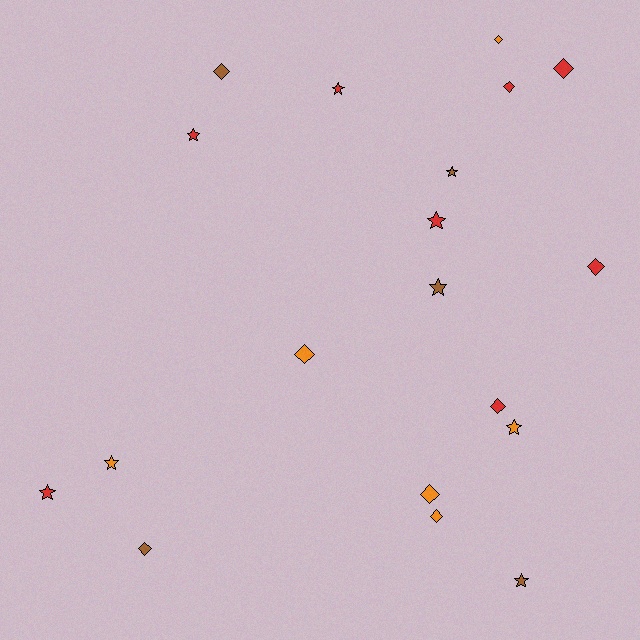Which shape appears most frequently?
Diamond, with 10 objects.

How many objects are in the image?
There are 19 objects.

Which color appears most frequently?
Red, with 8 objects.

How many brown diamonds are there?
There are 2 brown diamonds.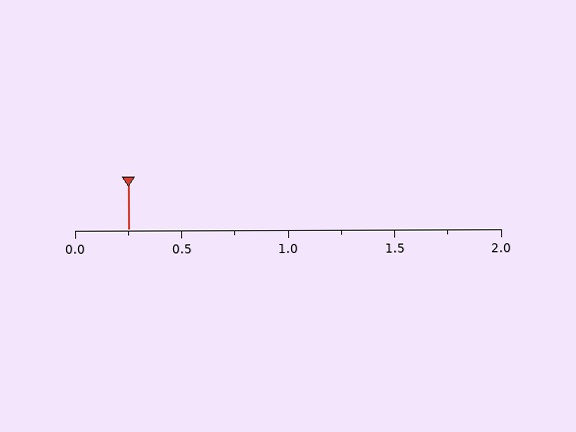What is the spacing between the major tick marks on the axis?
The major ticks are spaced 0.5 apart.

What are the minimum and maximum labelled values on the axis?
The axis runs from 0.0 to 2.0.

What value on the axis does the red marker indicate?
The marker indicates approximately 0.25.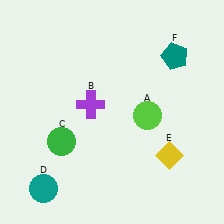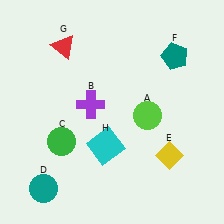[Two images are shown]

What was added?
A red triangle (G), a cyan square (H) were added in Image 2.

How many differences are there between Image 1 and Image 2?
There are 2 differences between the two images.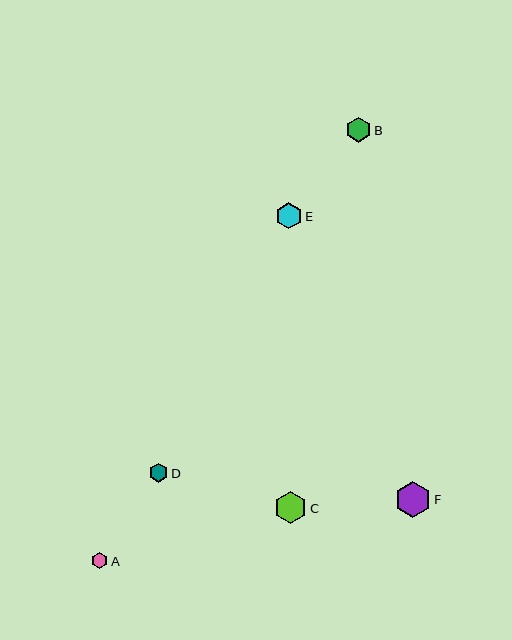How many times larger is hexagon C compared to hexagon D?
Hexagon C is approximately 1.7 times the size of hexagon D.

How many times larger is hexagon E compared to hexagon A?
Hexagon E is approximately 1.6 times the size of hexagon A.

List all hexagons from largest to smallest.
From largest to smallest: F, C, E, B, D, A.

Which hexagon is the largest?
Hexagon F is the largest with a size of approximately 36 pixels.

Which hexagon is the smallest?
Hexagon A is the smallest with a size of approximately 16 pixels.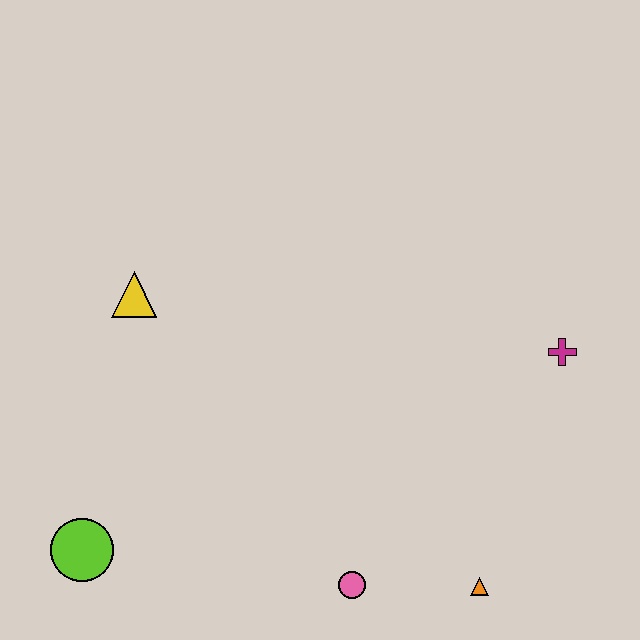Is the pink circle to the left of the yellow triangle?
No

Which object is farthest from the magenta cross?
The lime circle is farthest from the magenta cross.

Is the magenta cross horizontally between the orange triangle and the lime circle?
No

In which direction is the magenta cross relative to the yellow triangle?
The magenta cross is to the right of the yellow triangle.